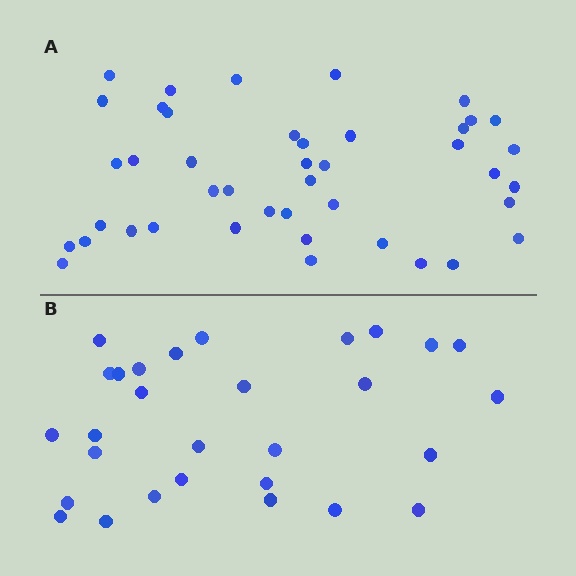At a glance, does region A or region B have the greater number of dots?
Region A (the top region) has more dots.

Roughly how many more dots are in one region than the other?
Region A has approximately 15 more dots than region B.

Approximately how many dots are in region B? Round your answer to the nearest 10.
About 30 dots. (The exact count is 29, which rounds to 30.)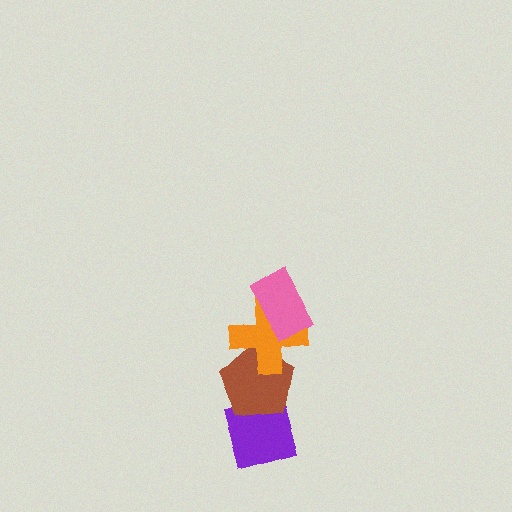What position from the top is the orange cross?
The orange cross is 2nd from the top.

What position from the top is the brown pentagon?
The brown pentagon is 3rd from the top.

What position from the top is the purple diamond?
The purple diamond is 4th from the top.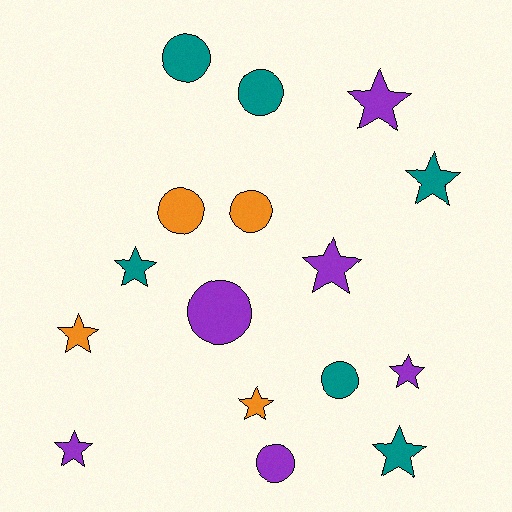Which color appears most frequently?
Teal, with 6 objects.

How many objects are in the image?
There are 16 objects.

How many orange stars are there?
There are 2 orange stars.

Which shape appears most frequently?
Star, with 9 objects.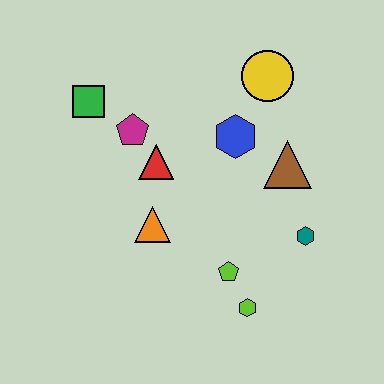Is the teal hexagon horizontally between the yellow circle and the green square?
No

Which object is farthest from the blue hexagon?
The lime hexagon is farthest from the blue hexagon.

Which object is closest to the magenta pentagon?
The red triangle is closest to the magenta pentagon.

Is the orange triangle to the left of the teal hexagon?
Yes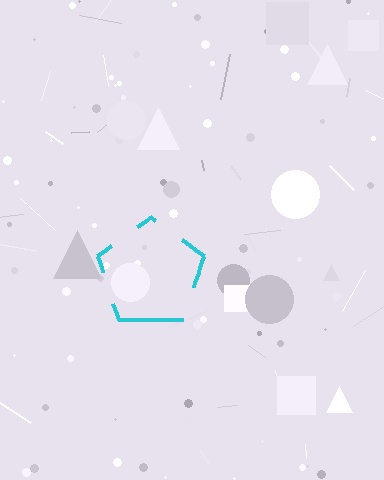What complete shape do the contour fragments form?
The contour fragments form a pentagon.